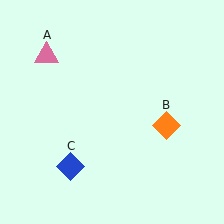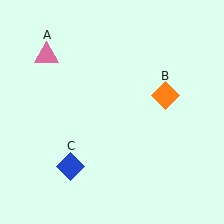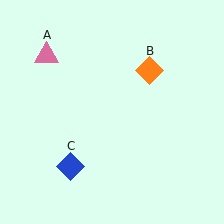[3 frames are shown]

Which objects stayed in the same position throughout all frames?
Pink triangle (object A) and blue diamond (object C) remained stationary.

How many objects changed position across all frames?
1 object changed position: orange diamond (object B).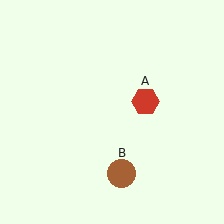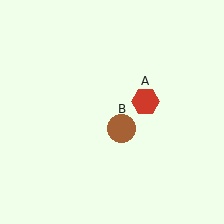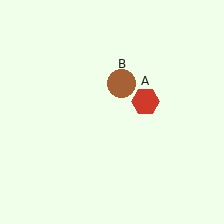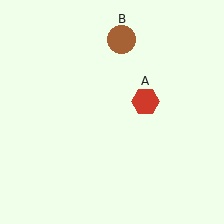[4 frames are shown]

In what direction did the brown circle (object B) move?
The brown circle (object B) moved up.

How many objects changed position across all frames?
1 object changed position: brown circle (object B).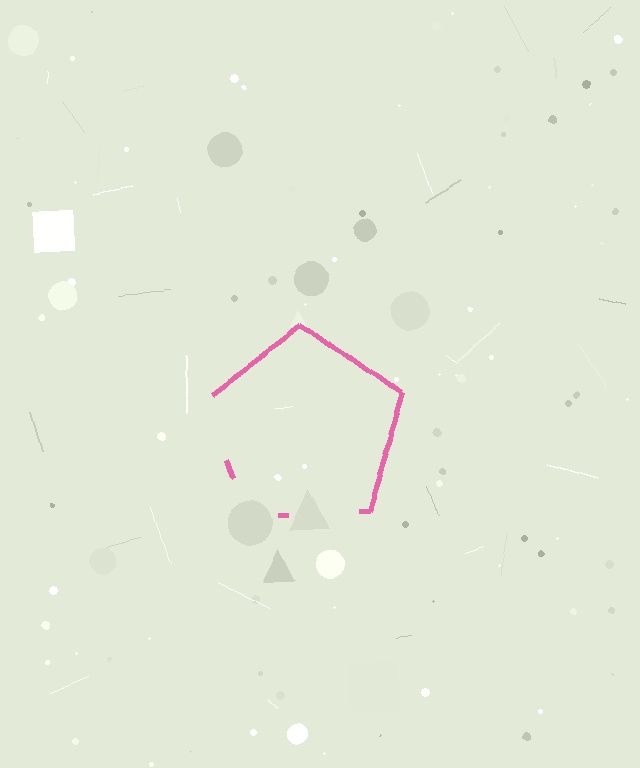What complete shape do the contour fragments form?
The contour fragments form a pentagon.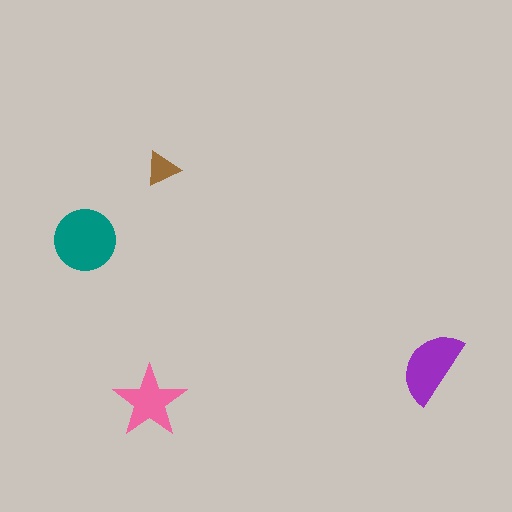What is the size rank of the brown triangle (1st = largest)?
4th.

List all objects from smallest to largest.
The brown triangle, the pink star, the purple semicircle, the teal circle.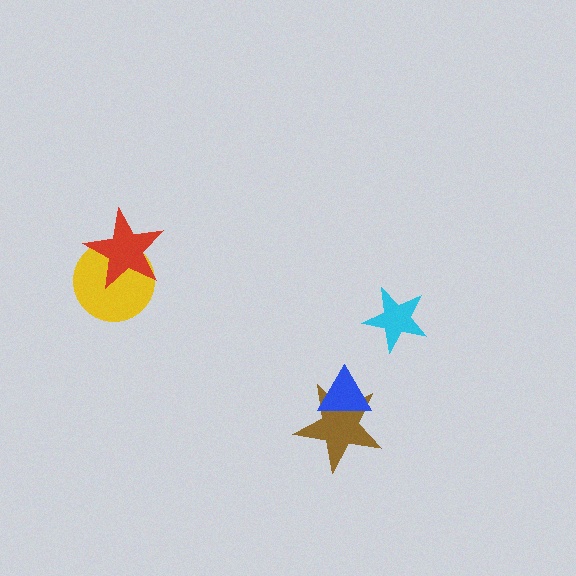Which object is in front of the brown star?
The blue triangle is in front of the brown star.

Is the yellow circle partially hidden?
Yes, it is partially covered by another shape.